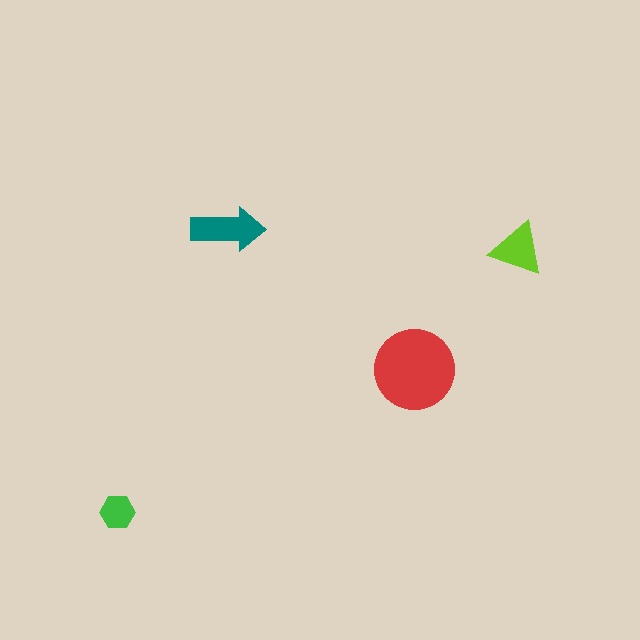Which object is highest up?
The teal arrow is topmost.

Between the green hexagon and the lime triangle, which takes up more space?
The lime triangle.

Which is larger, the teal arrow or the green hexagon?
The teal arrow.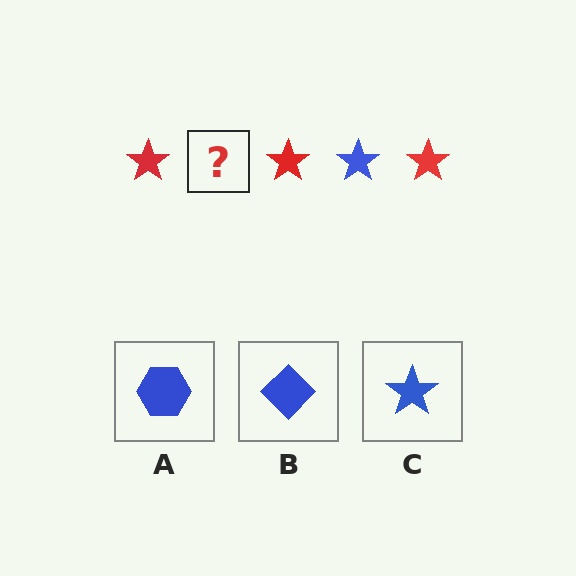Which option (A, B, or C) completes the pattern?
C.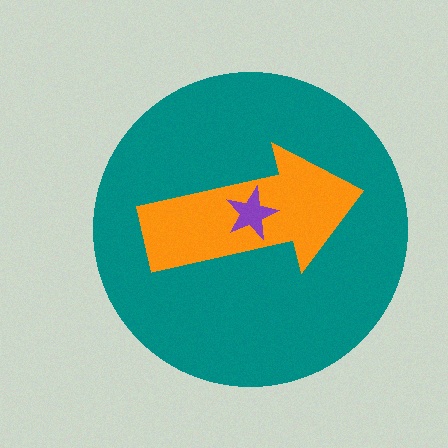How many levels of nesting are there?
3.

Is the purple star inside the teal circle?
Yes.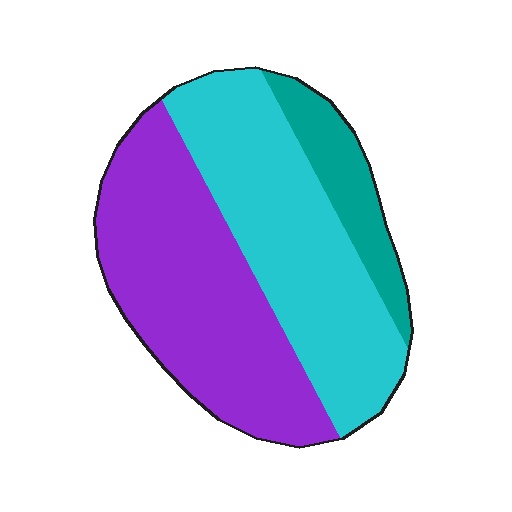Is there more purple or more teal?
Purple.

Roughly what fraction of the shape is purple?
Purple covers 45% of the shape.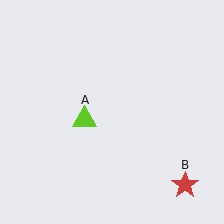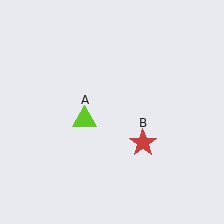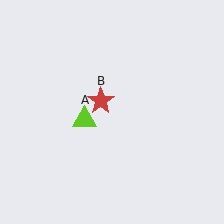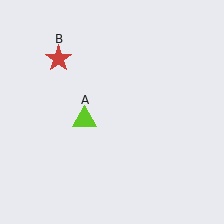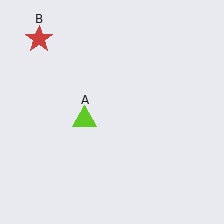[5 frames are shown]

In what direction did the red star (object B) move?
The red star (object B) moved up and to the left.